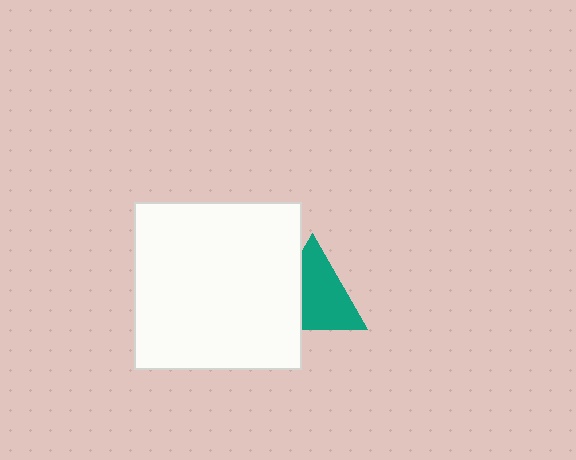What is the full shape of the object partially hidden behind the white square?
The partially hidden object is a teal triangle.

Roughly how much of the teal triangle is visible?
Most of it is visible (roughly 67%).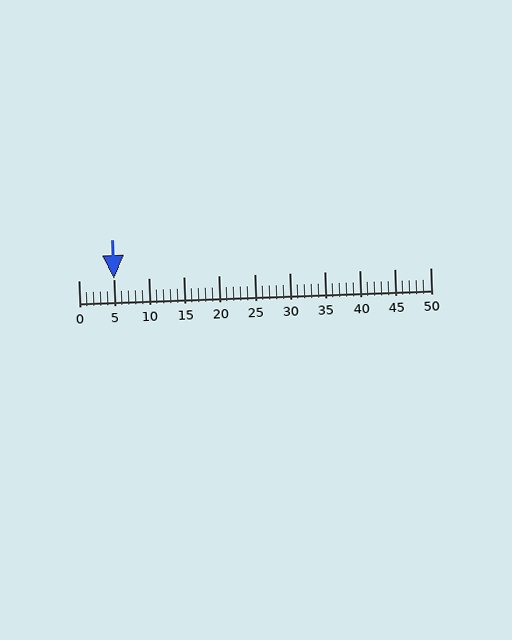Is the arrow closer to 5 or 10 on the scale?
The arrow is closer to 5.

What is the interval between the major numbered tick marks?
The major tick marks are spaced 5 units apart.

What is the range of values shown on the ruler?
The ruler shows values from 0 to 50.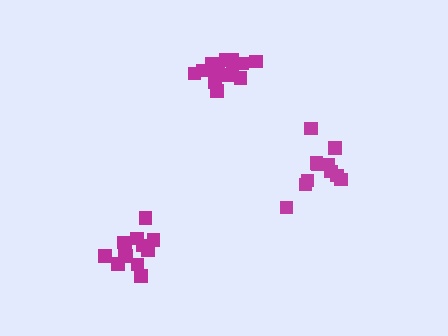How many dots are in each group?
Group 1: 12 dots, Group 2: 14 dots, Group 3: 11 dots (37 total).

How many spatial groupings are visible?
There are 3 spatial groupings.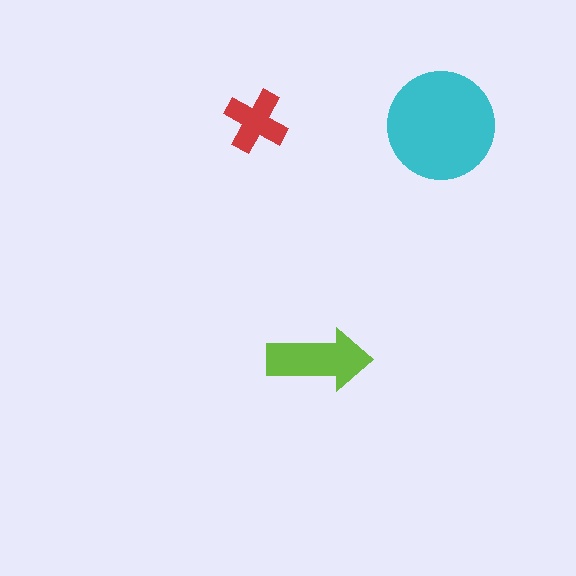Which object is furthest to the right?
The cyan circle is rightmost.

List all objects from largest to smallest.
The cyan circle, the lime arrow, the red cross.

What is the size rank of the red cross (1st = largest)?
3rd.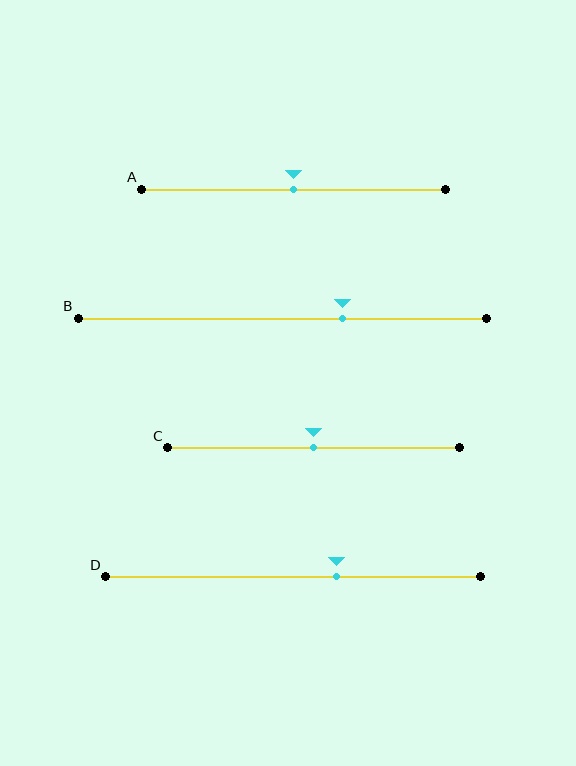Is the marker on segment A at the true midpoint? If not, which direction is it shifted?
Yes, the marker on segment A is at the true midpoint.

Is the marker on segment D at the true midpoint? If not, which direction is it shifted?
No, the marker on segment D is shifted to the right by about 12% of the segment length.